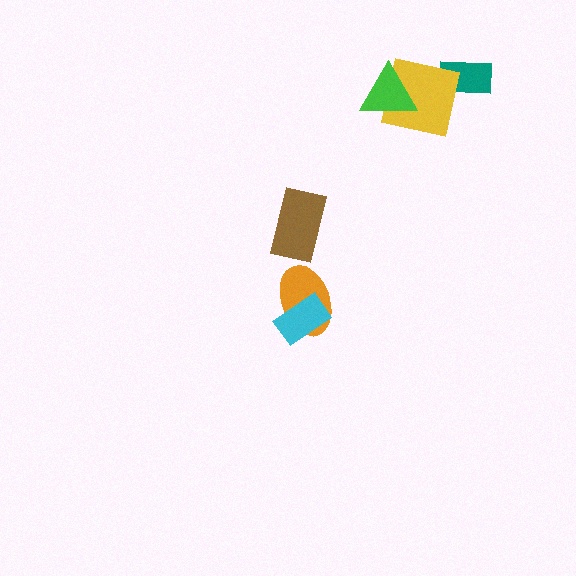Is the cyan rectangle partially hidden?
No, no other shape covers it.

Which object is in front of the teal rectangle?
The yellow square is in front of the teal rectangle.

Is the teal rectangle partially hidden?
Yes, it is partially covered by another shape.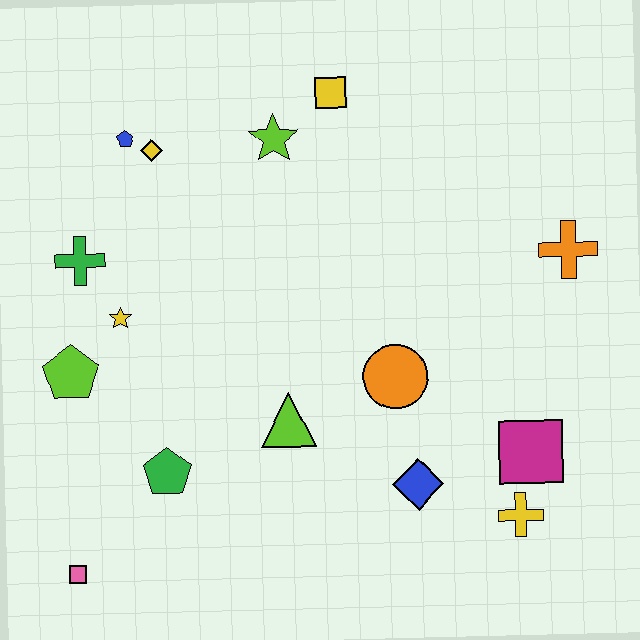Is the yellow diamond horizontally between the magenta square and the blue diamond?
No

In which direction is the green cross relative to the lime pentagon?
The green cross is above the lime pentagon.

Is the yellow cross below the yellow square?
Yes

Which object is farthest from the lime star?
The pink square is farthest from the lime star.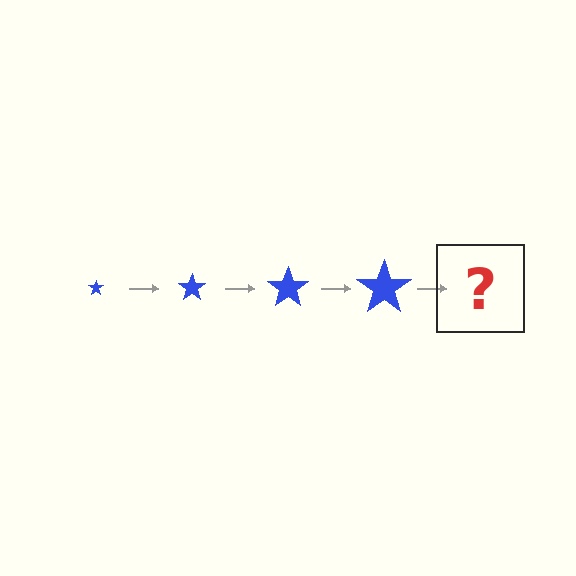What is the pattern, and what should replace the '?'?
The pattern is that the star gets progressively larger each step. The '?' should be a blue star, larger than the previous one.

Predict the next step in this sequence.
The next step is a blue star, larger than the previous one.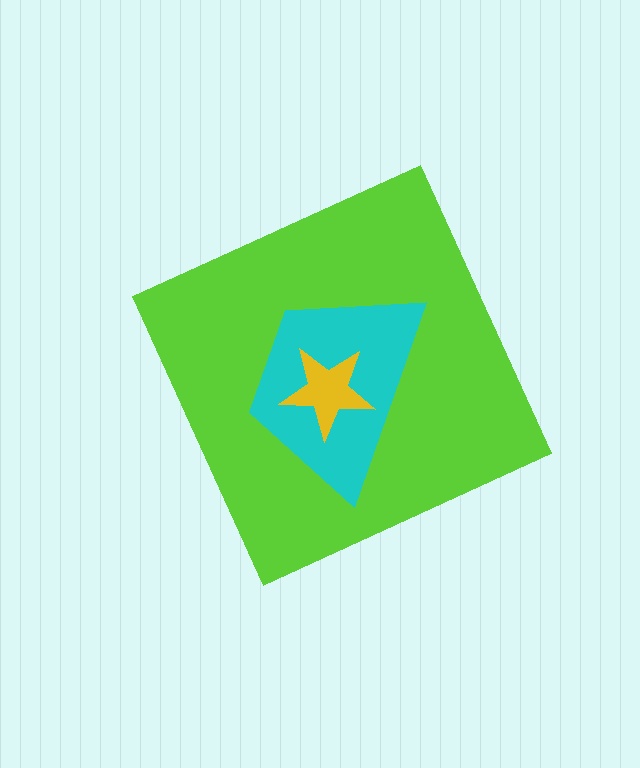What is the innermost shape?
The yellow star.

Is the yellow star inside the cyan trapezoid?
Yes.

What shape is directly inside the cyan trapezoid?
The yellow star.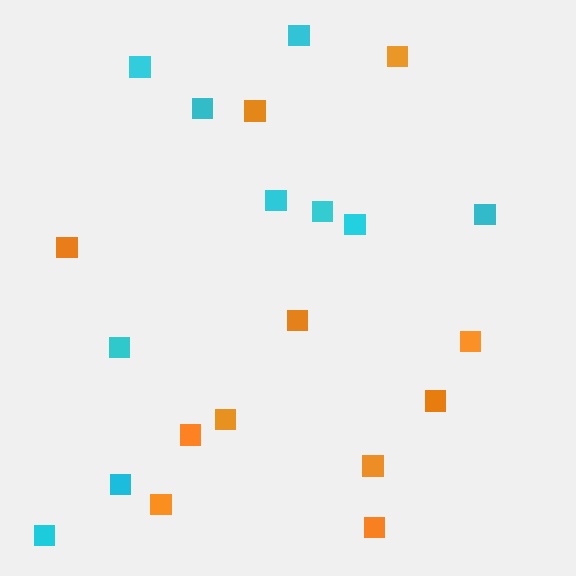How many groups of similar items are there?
There are 2 groups: one group of cyan squares (10) and one group of orange squares (11).